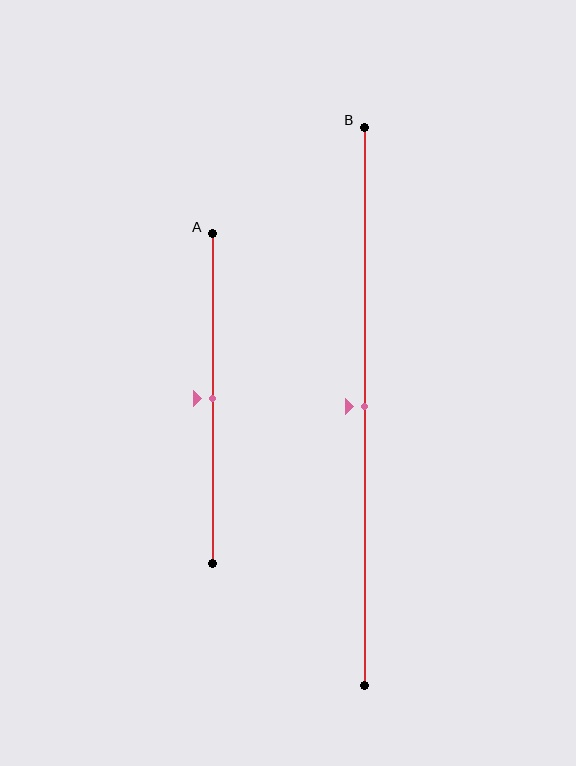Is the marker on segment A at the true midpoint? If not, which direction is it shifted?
Yes, the marker on segment A is at the true midpoint.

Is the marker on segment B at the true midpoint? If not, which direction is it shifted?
Yes, the marker on segment B is at the true midpoint.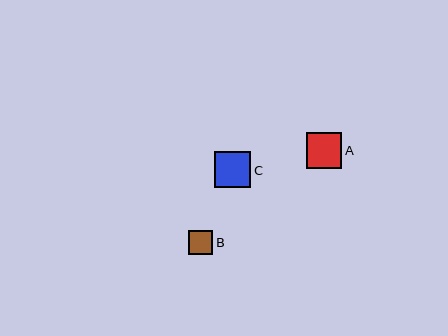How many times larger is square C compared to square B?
Square C is approximately 1.5 times the size of square B.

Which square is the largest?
Square C is the largest with a size of approximately 36 pixels.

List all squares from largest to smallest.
From largest to smallest: C, A, B.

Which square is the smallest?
Square B is the smallest with a size of approximately 24 pixels.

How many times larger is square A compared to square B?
Square A is approximately 1.4 times the size of square B.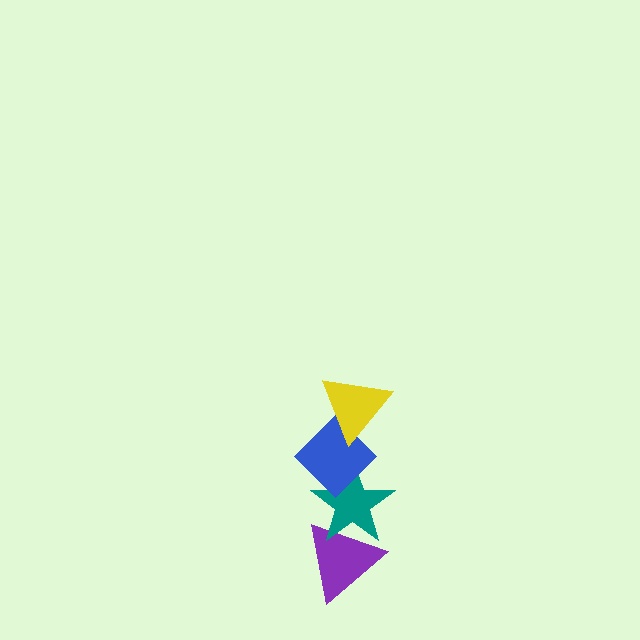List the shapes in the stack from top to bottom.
From top to bottom: the yellow triangle, the blue diamond, the teal star, the purple triangle.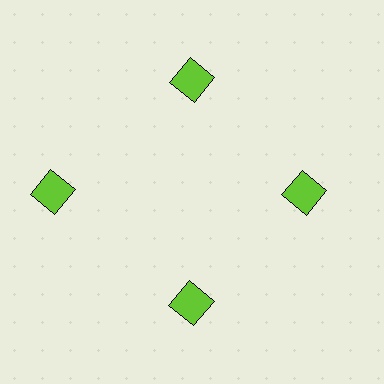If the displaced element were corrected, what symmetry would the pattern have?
It would have 4-fold rotational symmetry — the pattern would map onto itself every 90 degrees.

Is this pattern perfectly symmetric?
No. The 4 lime diamonds are arranged in a ring, but one element near the 9 o'clock position is pushed outward from the center, breaking the 4-fold rotational symmetry.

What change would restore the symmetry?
The symmetry would be restored by moving it inward, back onto the ring so that all 4 diamonds sit at equal angles and equal distance from the center.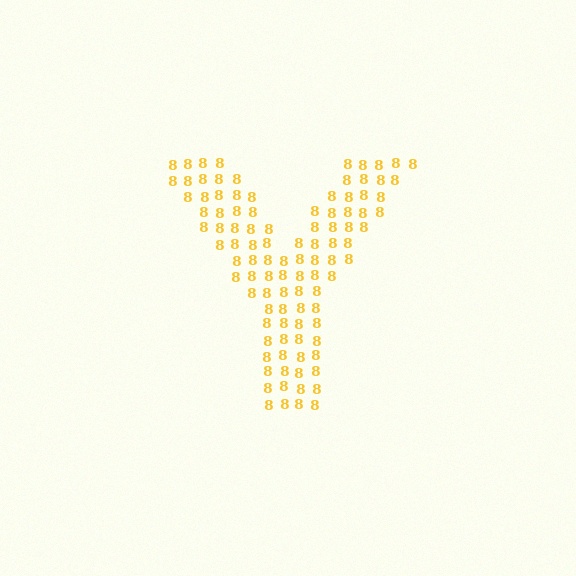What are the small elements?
The small elements are digit 8's.